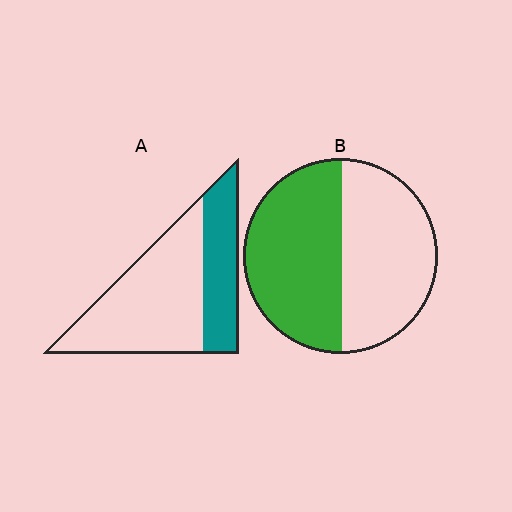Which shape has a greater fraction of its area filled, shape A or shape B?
Shape B.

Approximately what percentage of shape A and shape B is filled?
A is approximately 35% and B is approximately 50%.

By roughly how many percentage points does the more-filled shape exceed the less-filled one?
By roughly 20 percentage points (B over A).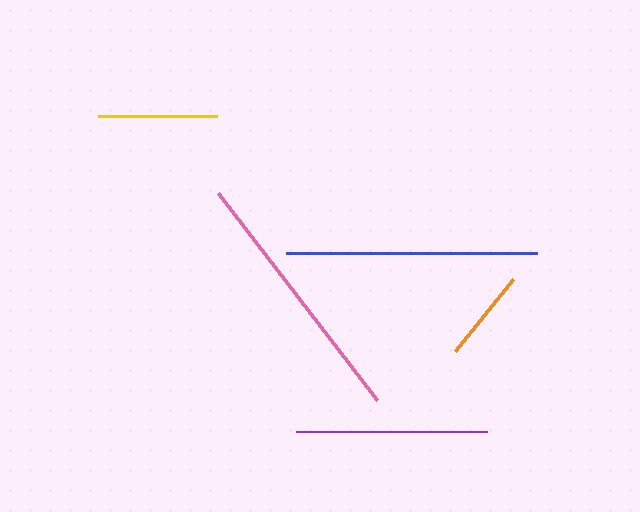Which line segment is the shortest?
The orange line is the shortest at approximately 92 pixels.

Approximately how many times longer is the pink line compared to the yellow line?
The pink line is approximately 2.2 times the length of the yellow line.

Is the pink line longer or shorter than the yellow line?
The pink line is longer than the yellow line.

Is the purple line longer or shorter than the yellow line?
The purple line is longer than the yellow line.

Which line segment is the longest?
The pink line is the longest at approximately 262 pixels.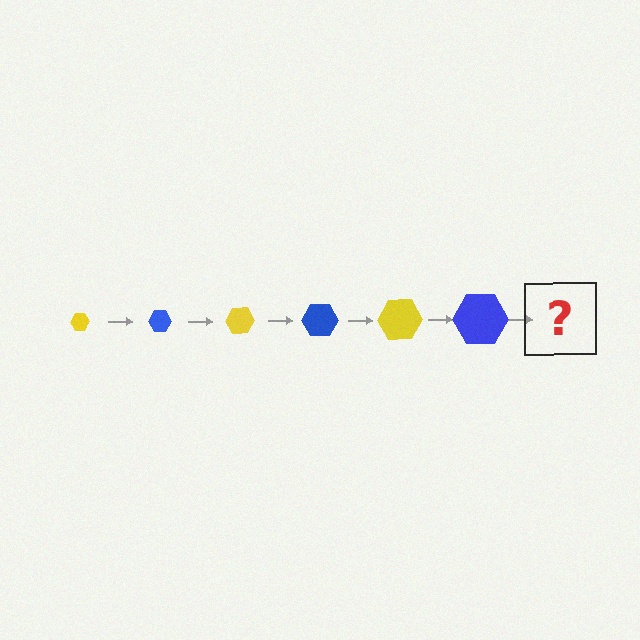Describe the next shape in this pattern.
It should be a yellow hexagon, larger than the previous one.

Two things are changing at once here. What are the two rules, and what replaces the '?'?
The two rules are that the hexagon grows larger each step and the color cycles through yellow and blue. The '?' should be a yellow hexagon, larger than the previous one.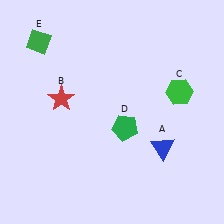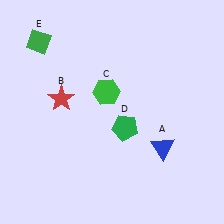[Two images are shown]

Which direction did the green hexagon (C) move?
The green hexagon (C) moved left.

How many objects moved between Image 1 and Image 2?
1 object moved between the two images.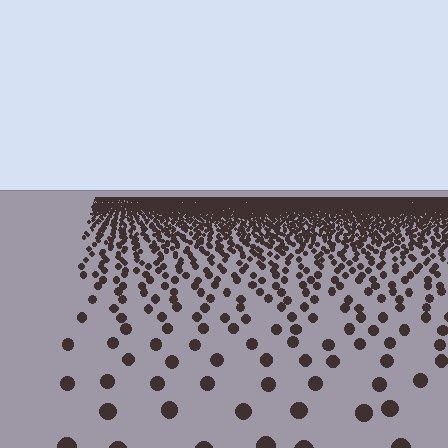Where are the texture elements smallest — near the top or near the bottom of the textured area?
Near the top.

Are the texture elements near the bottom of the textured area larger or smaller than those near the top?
Larger. Near the bottom, elements are closer to the viewer and appear at a bigger on-screen size.